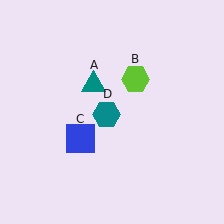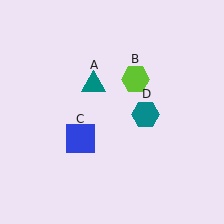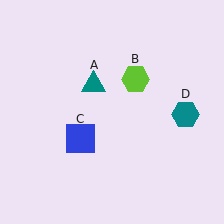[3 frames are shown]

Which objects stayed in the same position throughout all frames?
Teal triangle (object A) and lime hexagon (object B) and blue square (object C) remained stationary.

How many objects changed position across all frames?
1 object changed position: teal hexagon (object D).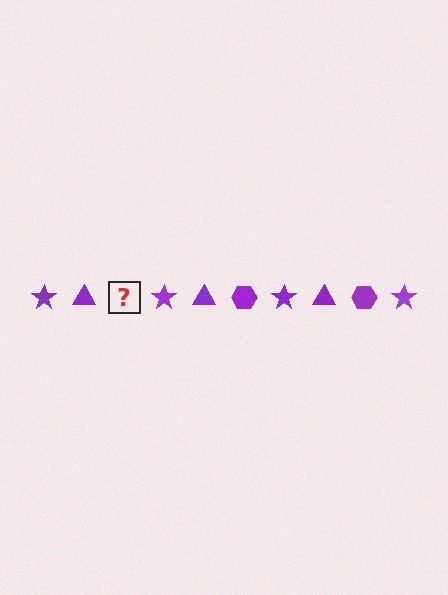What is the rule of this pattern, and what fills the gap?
The rule is that the pattern cycles through star, triangle, hexagon shapes in purple. The gap should be filled with a purple hexagon.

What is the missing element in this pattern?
The missing element is a purple hexagon.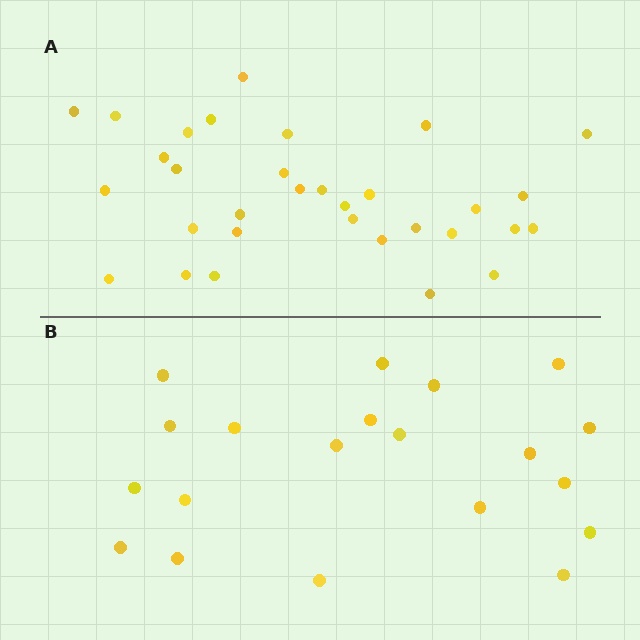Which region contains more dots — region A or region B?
Region A (the top region) has more dots.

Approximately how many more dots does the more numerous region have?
Region A has roughly 12 or so more dots than region B.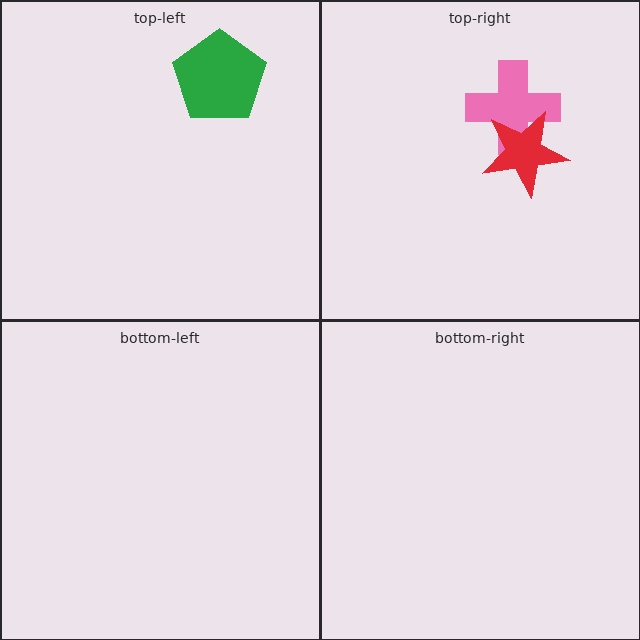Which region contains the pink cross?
The top-right region.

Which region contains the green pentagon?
The top-left region.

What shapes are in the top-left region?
The green pentagon.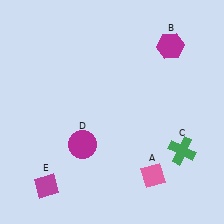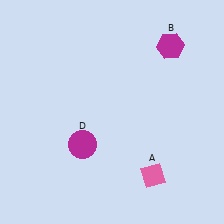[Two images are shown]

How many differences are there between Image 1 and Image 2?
There are 2 differences between the two images.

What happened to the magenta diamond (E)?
The magenta diamond (E) was removed in Image 2. It was in the bottom-left area of Image 1.